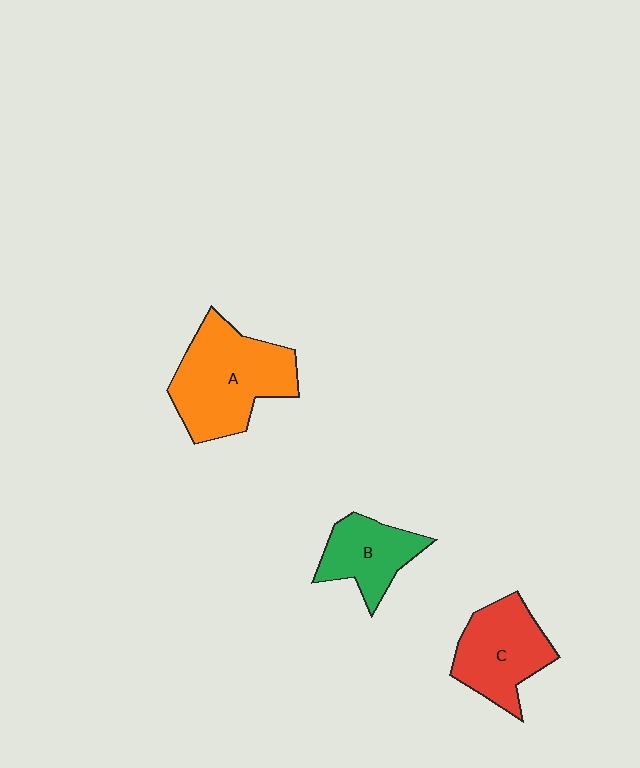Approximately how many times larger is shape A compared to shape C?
Approximately 1.4 times.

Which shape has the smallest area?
Shape B (green).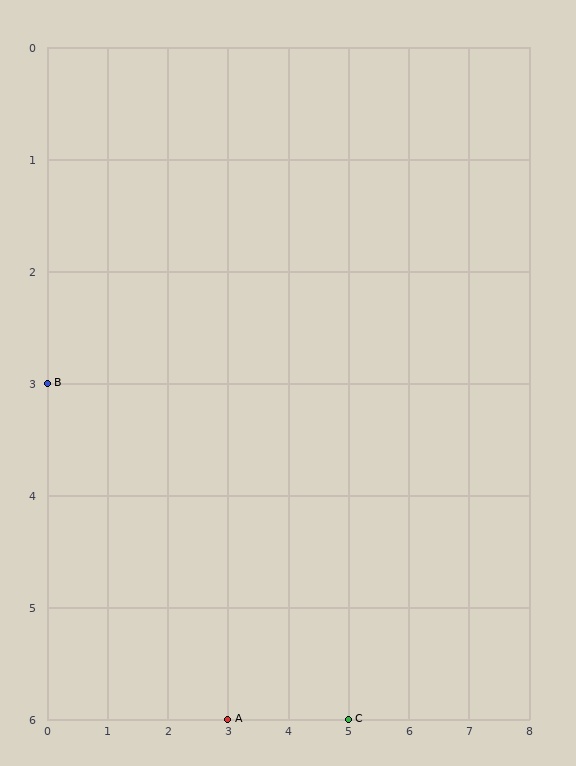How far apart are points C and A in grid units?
Points C and A are 2 columns apart.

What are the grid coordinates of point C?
Point C is at grid coordinates (5, 6).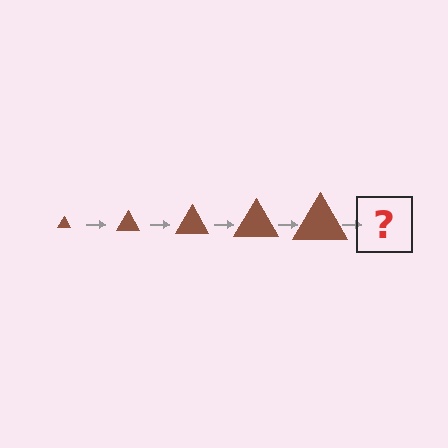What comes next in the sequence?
The next element should be a brown triangle, larger than the previous one.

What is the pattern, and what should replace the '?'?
The pattern is that the triangle gets progressively larger each step. The '?' should be a brown triangle, larger than the previous one.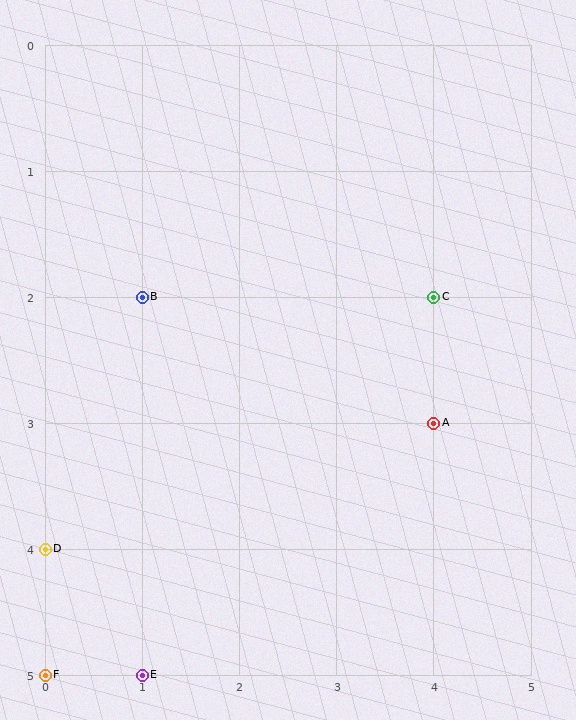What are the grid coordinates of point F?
Point F is at grid coordinates (0, 5).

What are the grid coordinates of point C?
Point C is at grid coordinates (4, 2).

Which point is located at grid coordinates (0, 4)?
Point D is at (0, 4).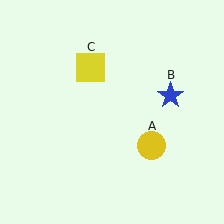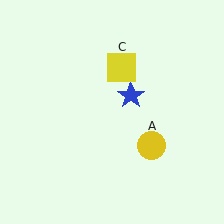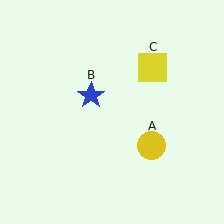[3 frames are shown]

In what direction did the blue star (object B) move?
The blue star (object B) moved left.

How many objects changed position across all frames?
2 objects changed position: blue star (object B), yellow square (object C).